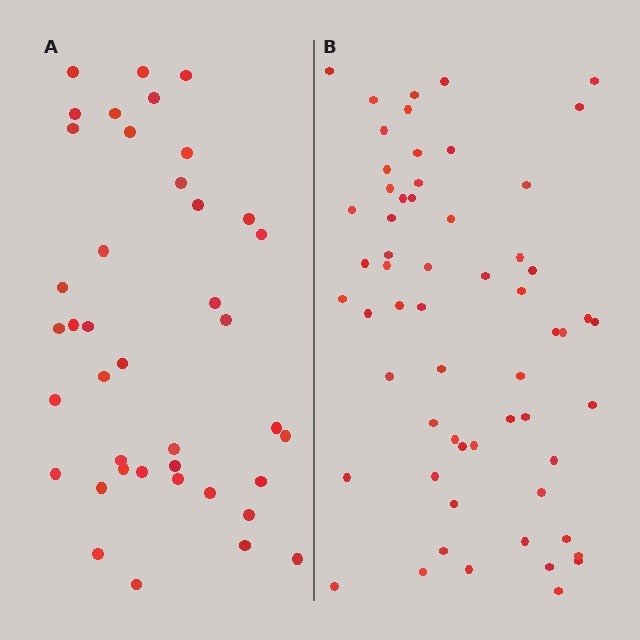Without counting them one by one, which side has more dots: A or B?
Region B (the right region) has more dots.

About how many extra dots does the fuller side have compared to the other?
Region B has approximately 20 more dots than region A.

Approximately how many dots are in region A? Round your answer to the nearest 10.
About 40 dots.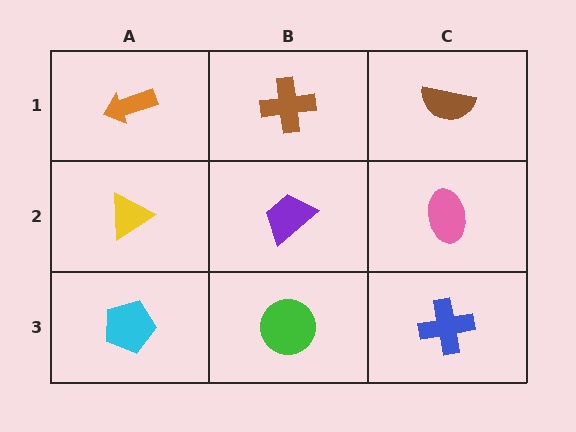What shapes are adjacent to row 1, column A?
A yellow triangle (row 2, column A), a brown cross (row 1, column B).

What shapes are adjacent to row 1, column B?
A purple trapezoid (row 2, column B), an orange arrow (row 1, column A), a brown semicircle (row 1, column C).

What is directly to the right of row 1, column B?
A brown semicircle.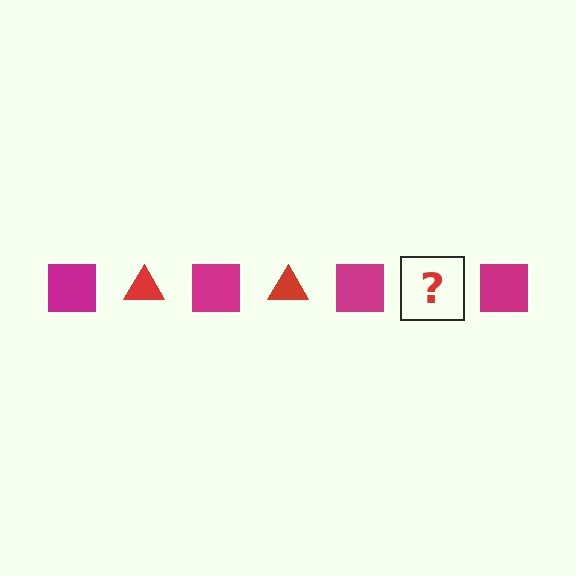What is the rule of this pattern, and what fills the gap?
The rule is that the pattern alternates between magenta square and red triangle. The gap should be filled with a red triangle.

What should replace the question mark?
The question mark should be replaced with a red triangle.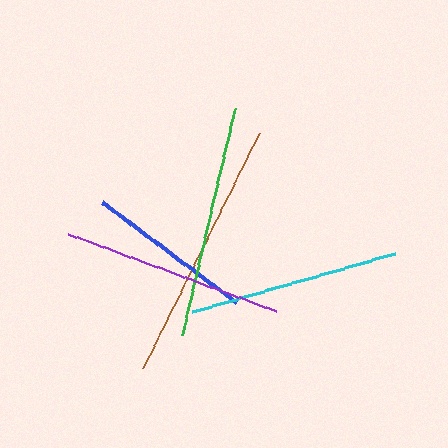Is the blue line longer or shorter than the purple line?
The purple line is longer than the blue line.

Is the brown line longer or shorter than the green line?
The brown line is longer than the green line.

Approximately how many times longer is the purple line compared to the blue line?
The purple line is approximately 1.3 times the length of the blue line.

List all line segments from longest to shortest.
From longest to shortest: brown, green, purple, cyan, blue.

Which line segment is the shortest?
The blue line is the shortest at approximately 167 pixels.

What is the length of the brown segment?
The brown segment is approximately 263 pixels long.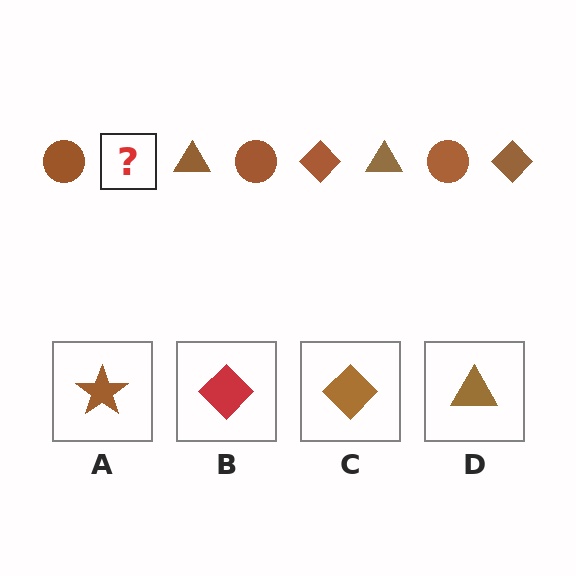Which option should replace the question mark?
Option C.